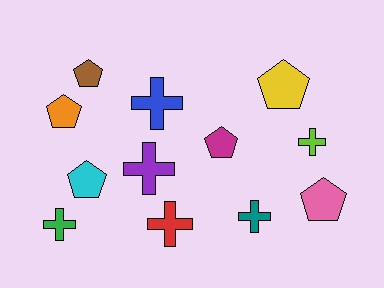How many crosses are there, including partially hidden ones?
There are 6 crosses.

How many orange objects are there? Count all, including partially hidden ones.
There is 1 orange object.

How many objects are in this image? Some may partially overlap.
There are 12 objects.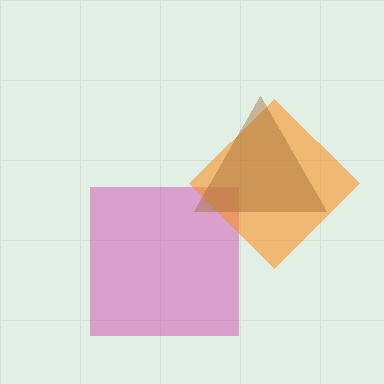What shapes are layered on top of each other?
The layered shapes are: a magenta square, an orange diamond, a brown triangle.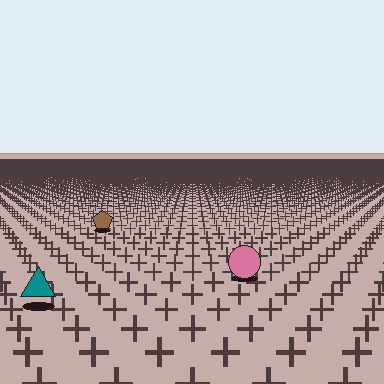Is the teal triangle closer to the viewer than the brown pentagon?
Yes. The teal triangle is closer — you can tell from the texture gradient: the ground texture is coarser near it.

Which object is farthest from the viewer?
The brown pentagon is farthest from the viewer. It appears smaller and the ground texture around it is denser.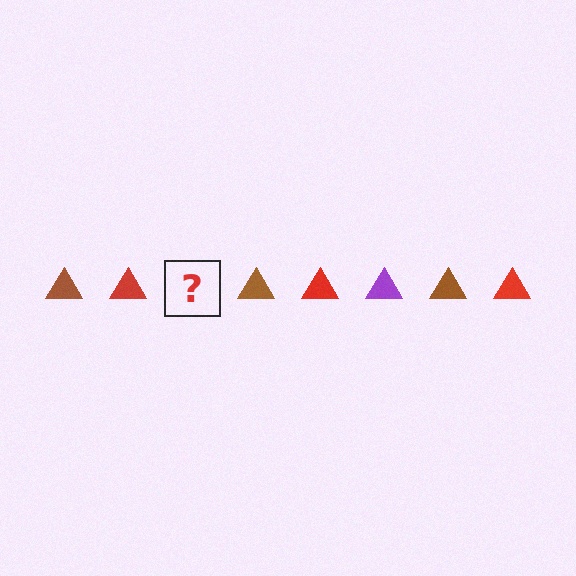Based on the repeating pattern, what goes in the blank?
The blank should be a purple triangle.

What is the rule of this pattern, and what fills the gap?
The rule is that the pattern cycles through brown, red, purple triangles. The gap should be filled with a purple triangle.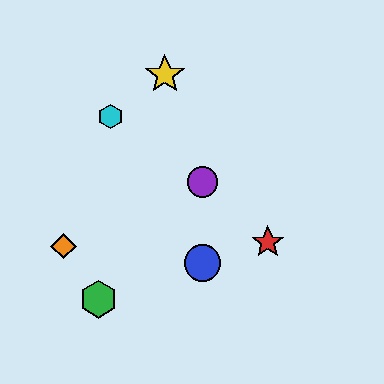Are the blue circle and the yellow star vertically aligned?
No, the blue circle is at x≈203 and the yellow star is at x≈165.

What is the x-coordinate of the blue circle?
The blue circle is at x≈203.